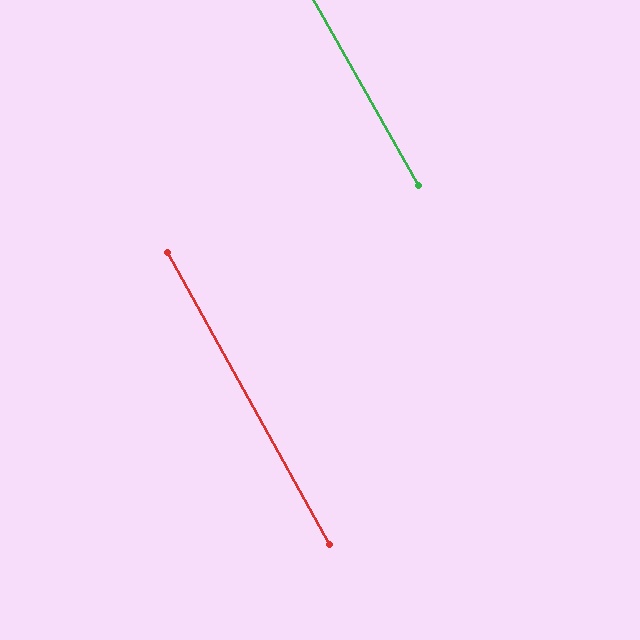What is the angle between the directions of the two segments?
Approximately 0 degrees.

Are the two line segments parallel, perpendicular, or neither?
Parallel — their directions differ by only 0.3°.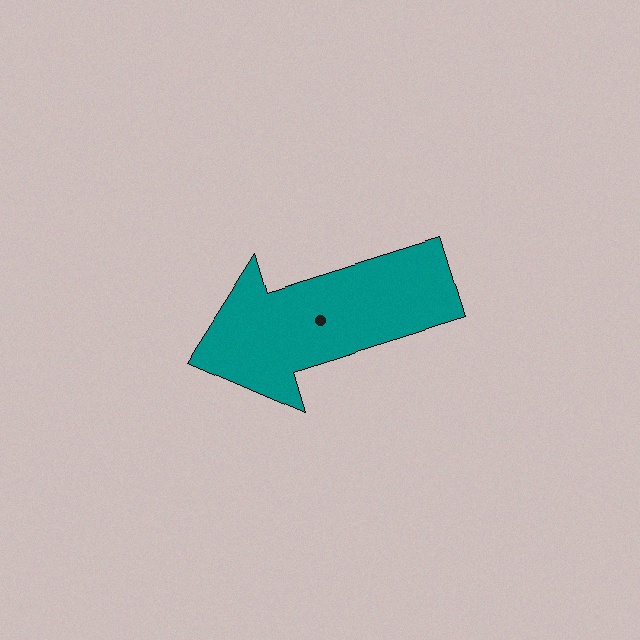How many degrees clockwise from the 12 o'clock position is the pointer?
Approximately 253 degrees.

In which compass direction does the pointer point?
West.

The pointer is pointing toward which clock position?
Roughly 8 o'clock.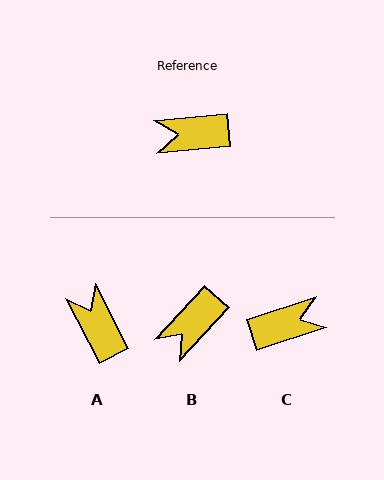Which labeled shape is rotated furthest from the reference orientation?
C, about 167 degrees away.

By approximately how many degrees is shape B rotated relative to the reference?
Approximately 42 degrees counter-clockwise.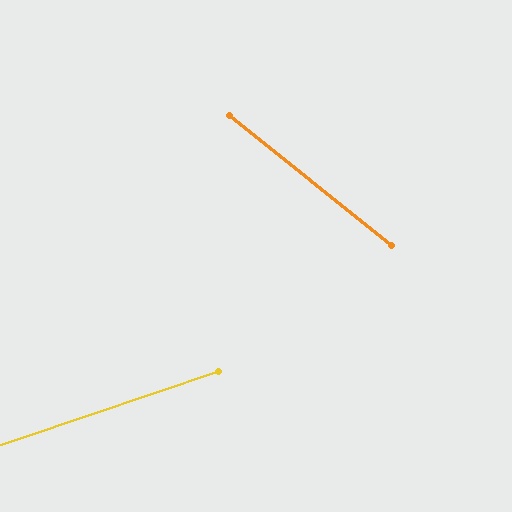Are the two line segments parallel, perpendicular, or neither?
Neither parallel nor perpendicular — they differ by about 58°.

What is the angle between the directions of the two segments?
Approximately 58 degrees.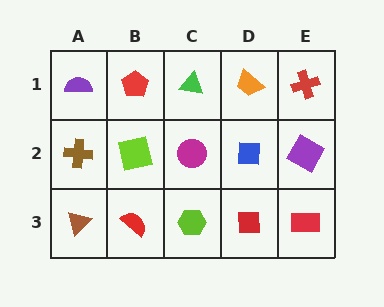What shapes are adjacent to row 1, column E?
A purple square (row 2, column E), an orange trapezoid (row 1, column D).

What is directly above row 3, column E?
A purple square.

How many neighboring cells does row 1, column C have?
3.